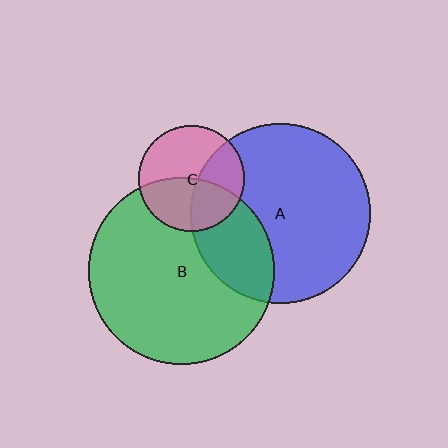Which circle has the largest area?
Circle B (green).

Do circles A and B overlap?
Yes.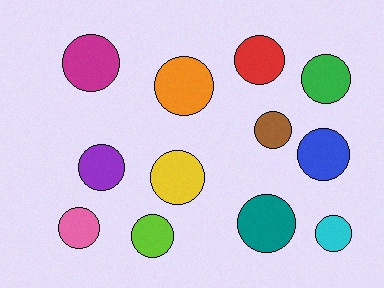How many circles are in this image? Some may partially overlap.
There are 12 circles.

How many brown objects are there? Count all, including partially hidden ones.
There is 1 brown object.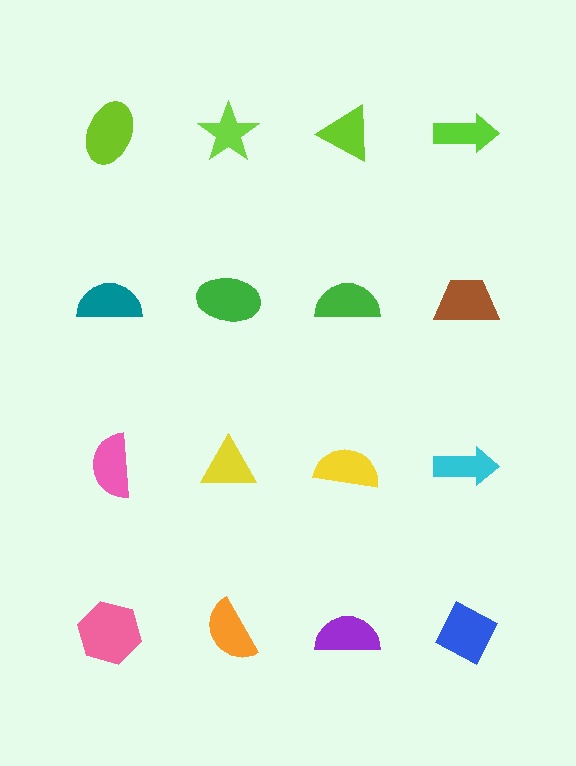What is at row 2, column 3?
A green semicircle.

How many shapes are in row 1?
4 shapes.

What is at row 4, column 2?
An orange semicircle.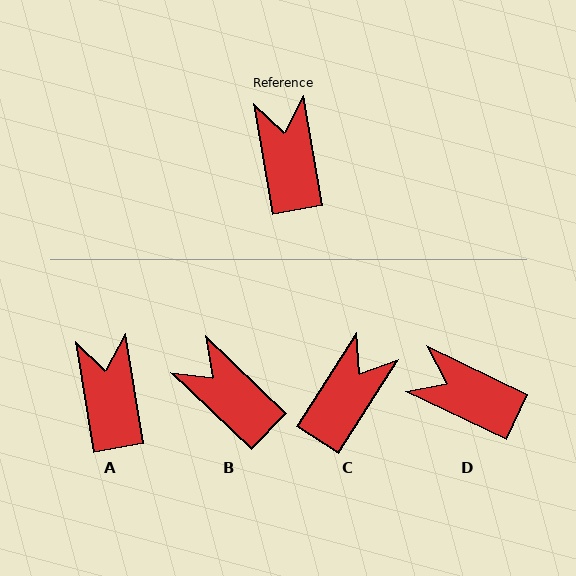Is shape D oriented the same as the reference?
No, it is off by about 55 degrees.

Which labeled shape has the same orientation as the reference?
A.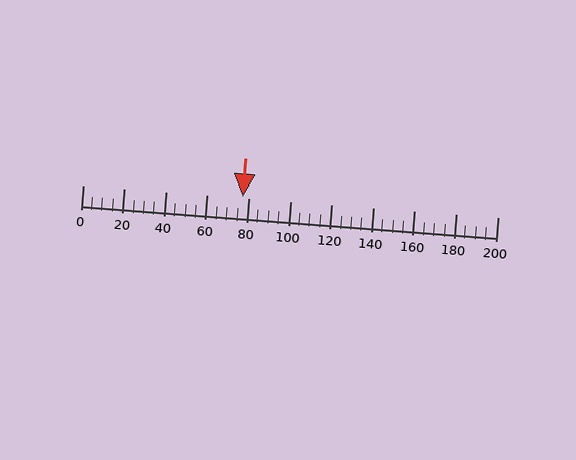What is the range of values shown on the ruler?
The ruler shows values from 0 to 200.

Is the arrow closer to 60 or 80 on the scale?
The arrow is closer to 80.